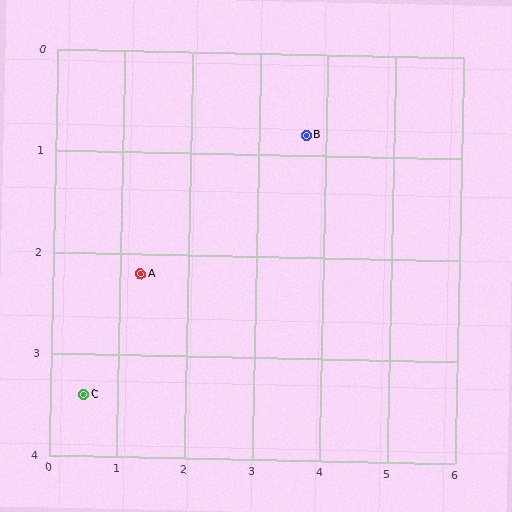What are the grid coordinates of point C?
Point C is at approximately (0.5, 3.4).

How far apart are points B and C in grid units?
Points B and C are about 4.1 grid units apart.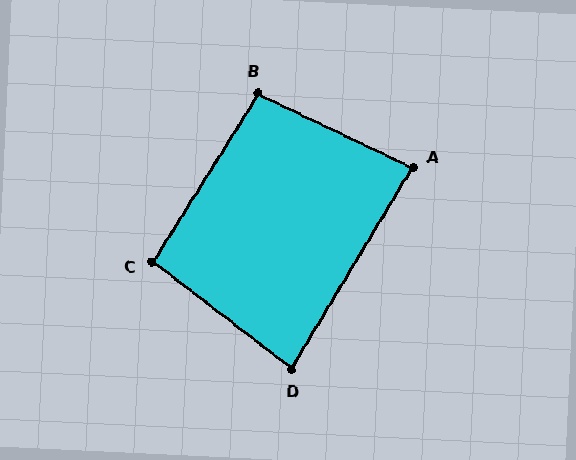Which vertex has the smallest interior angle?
D, at approximately 83 degrees.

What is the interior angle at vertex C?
Approximately 95 degrees (obtuse).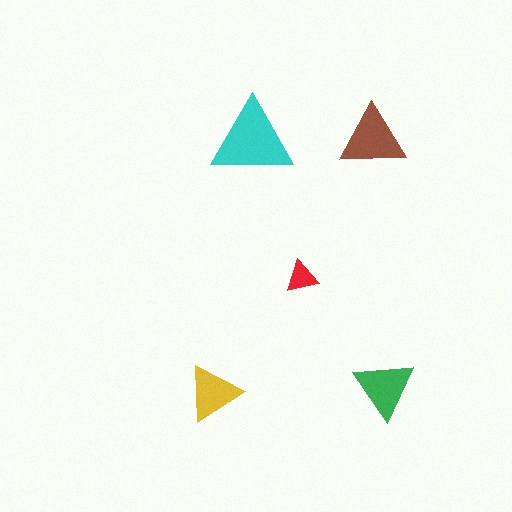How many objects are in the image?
There are 5 objects in the image.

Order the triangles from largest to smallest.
the cyan one, the brown one, the green one, the yellow one, the red one.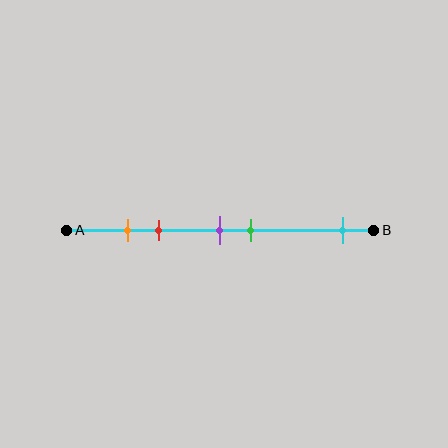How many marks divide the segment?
There are 5 marks dividing the segment.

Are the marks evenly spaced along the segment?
No, the marks are not evenly spaced.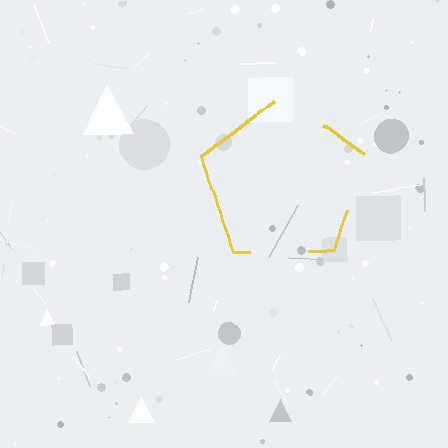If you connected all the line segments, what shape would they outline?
They would outline a pentagon.